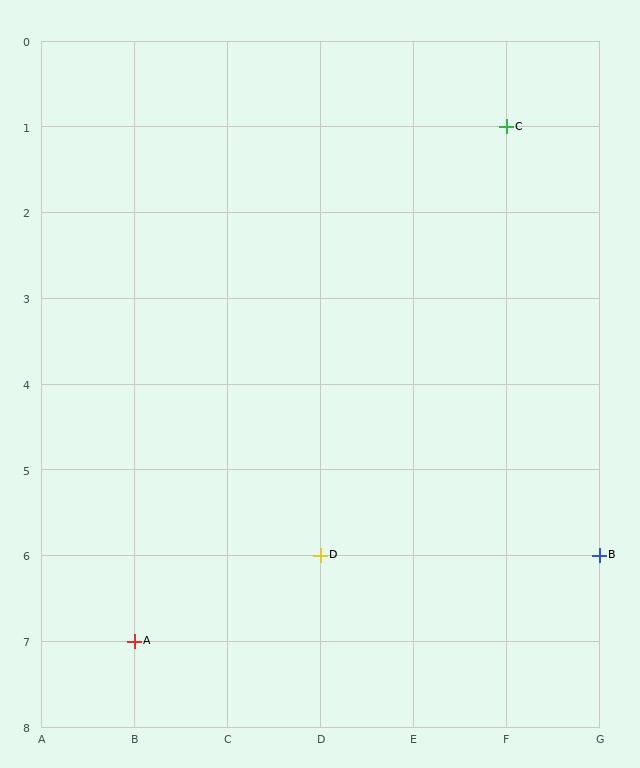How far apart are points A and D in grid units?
Points A and D are 2 columns and 1 row apart (about 2.2 grid units diagonally).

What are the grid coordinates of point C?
Point C is at grid coordinates (F, 1).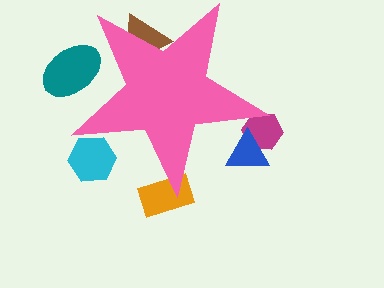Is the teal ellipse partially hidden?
Yes, the teal ellipse is partially hidden behind the pink star.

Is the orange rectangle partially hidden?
Yes, the orange rectangle is partially hidden behind the pink star.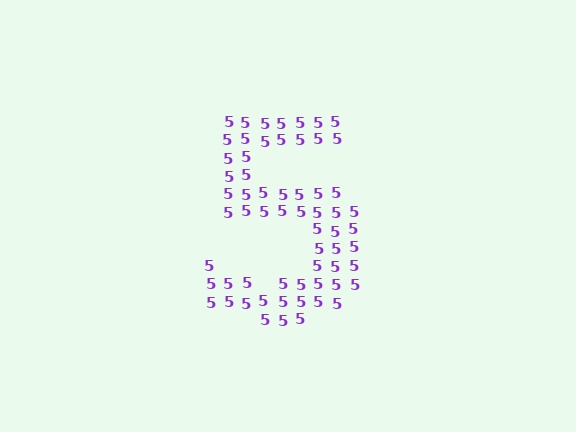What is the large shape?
The large shape is the digit 5.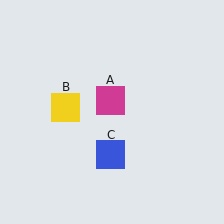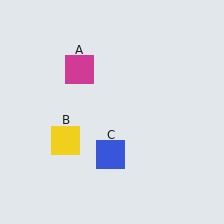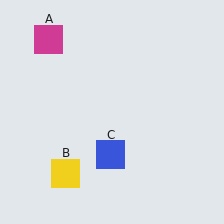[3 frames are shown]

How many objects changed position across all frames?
2 objects changed position: magenta square (object A), yellow square (object B).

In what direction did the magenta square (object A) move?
The magenta square (object A) moved up and to the left.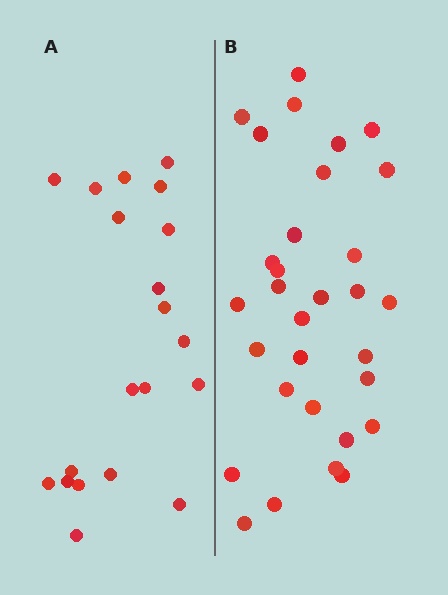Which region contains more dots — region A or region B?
Region B (the right region) has more dots.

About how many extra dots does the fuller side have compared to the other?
Region B has roughly 12 or so more dots than region A.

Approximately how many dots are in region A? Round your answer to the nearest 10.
About 20 dots.